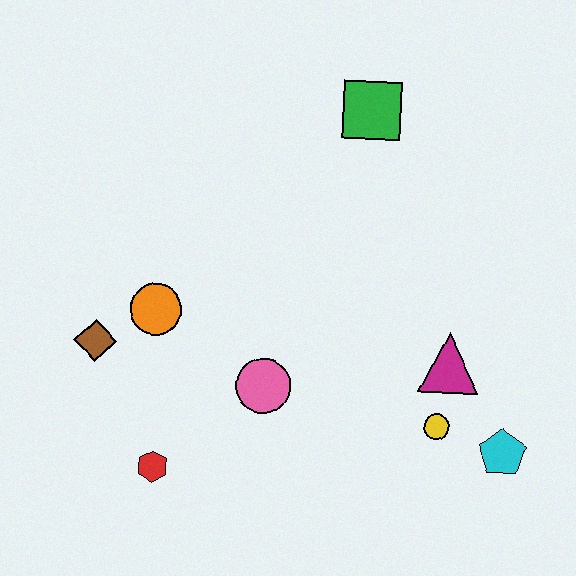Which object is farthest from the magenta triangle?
The brown diamond is farthest from the magenta triangle.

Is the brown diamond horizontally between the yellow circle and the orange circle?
No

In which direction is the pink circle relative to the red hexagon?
The pink circle is to the right of the red hexagon.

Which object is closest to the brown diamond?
The orange circle is closest to the brown diamond.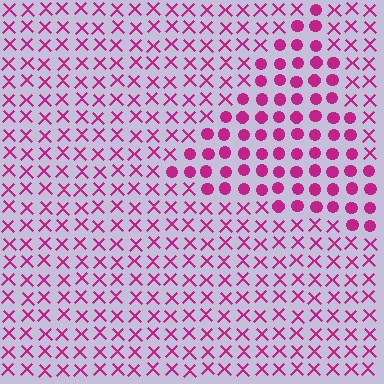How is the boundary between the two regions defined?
The boundary is defined by a change in element shape: circles inside vs. X marks outside. All elements share the same color and spacing.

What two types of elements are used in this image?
The image uses circles inside the triangle region and X marks outside it.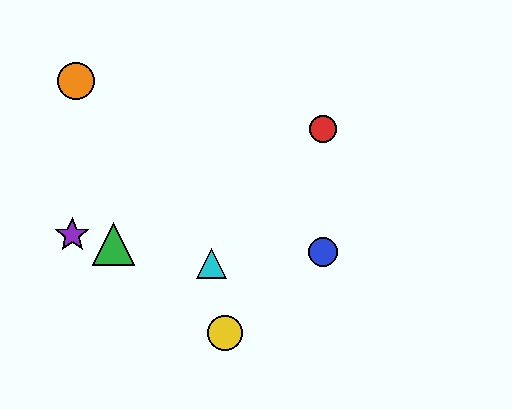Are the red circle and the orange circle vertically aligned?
No, the red circle is at x≈323 and the orange circle is at x≈76.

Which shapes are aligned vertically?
The red circle, the blue circle are aligned vertically.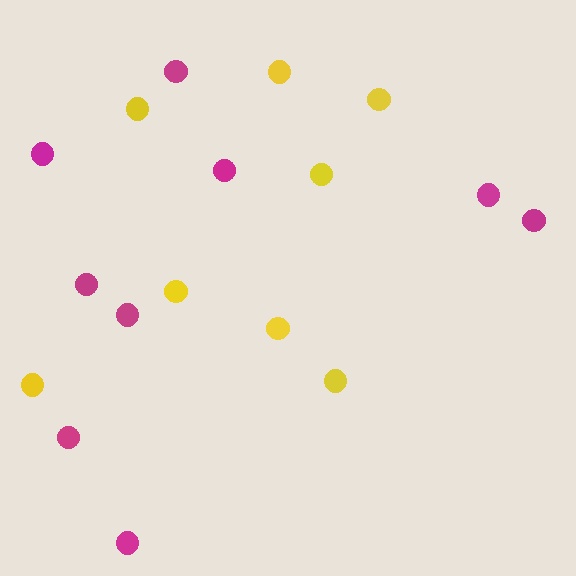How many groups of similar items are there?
There are 2 groups: one group of yellow circles (8) and one group of magenta circles (9).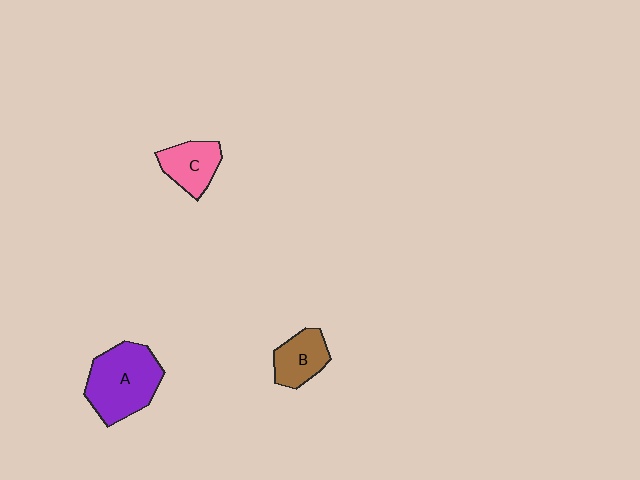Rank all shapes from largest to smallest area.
From largest to smallest: A (purple), C (pink), B (brown).